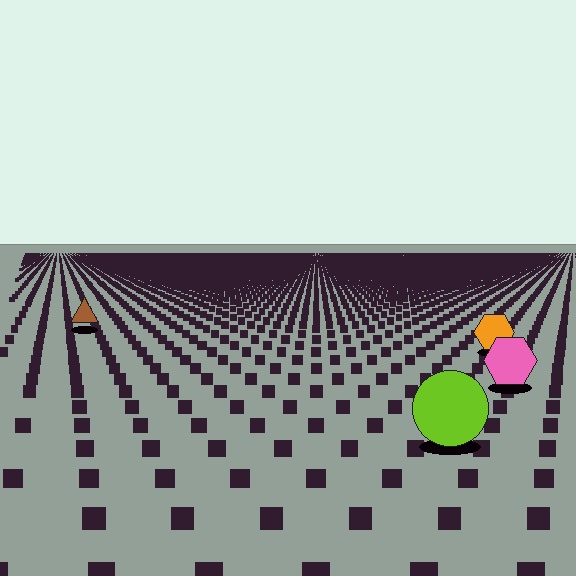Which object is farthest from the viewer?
The brown triangle is farthest from the viewer. It appears smaller and the ground texture around it is denser.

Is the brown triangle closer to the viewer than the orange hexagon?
No. The orange hexagon is closer — you can tell from the texture gradient: the ground texture is coarser near it.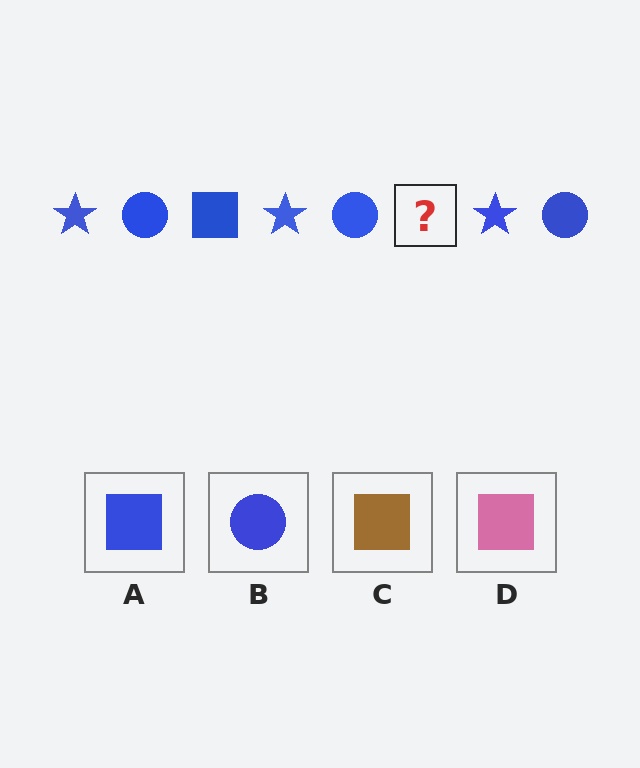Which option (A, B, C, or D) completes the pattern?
A.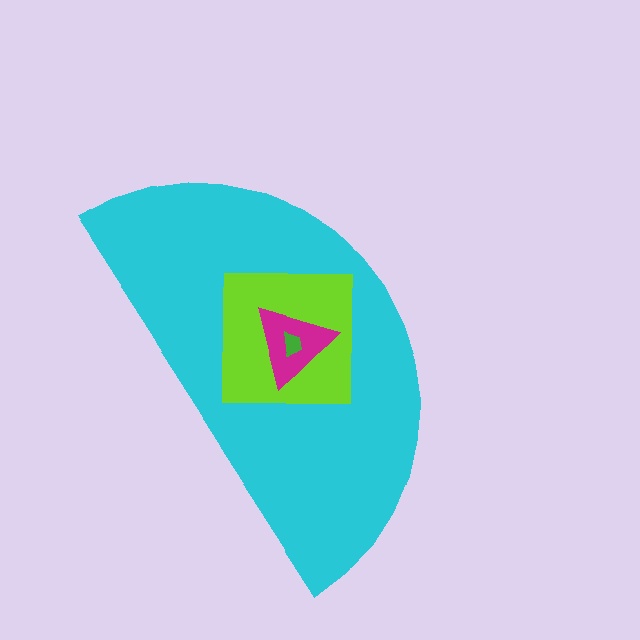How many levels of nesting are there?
4.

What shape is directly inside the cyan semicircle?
The lime square.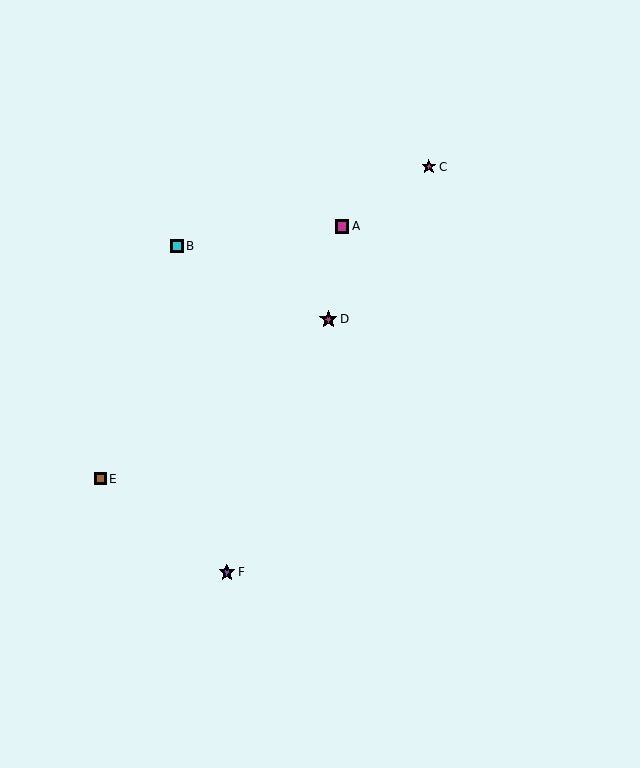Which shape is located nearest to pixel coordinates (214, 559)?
The purple star (labeled F) at (227, 572) is nearest to that location.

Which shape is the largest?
The magenta star (labeled D) is the largest.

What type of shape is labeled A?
Shape A is a magenta square.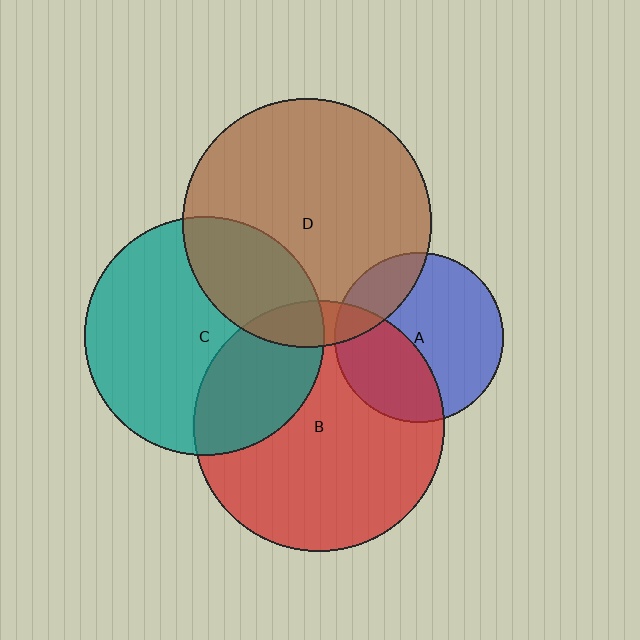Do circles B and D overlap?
Yes.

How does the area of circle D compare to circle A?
Approximately 2.2 times.